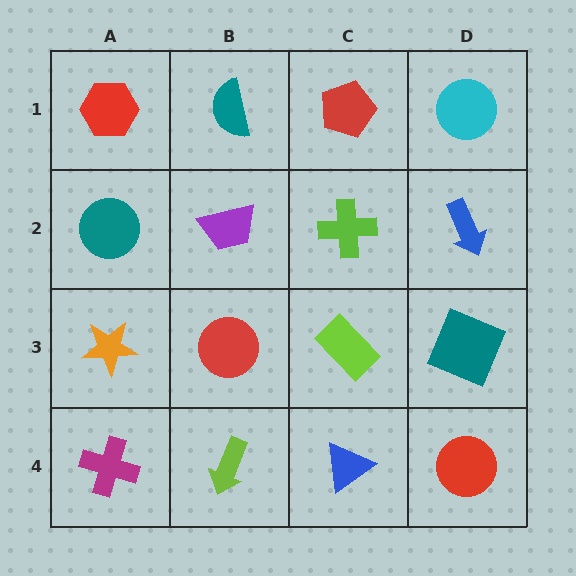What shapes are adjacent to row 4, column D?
A teal square (row 3, column D), a blue triangle (row 4, column C).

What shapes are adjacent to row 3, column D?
A blue arrow (row 2, column D), a red circle (row 4, column D), a lime rectangle (row 3, column C).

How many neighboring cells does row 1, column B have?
3.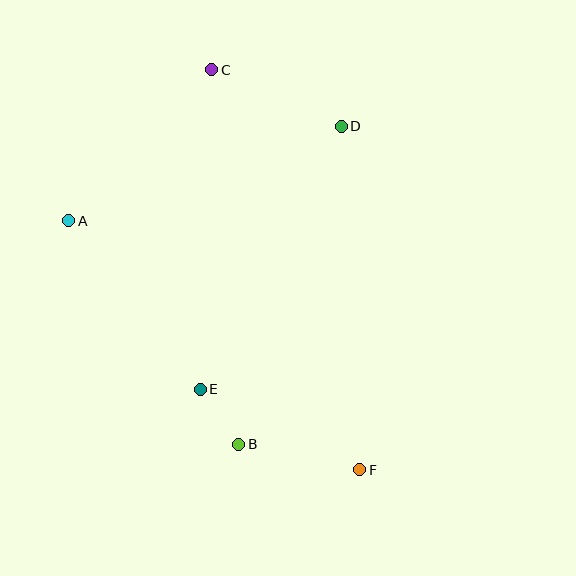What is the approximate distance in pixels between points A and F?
The distance between A and F is approximately 383 pixels.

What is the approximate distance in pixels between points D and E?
The distance between D and E is approximately 298 pixels.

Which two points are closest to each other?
Points B and E are closest to each other.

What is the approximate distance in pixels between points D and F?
The distance between D and F is approximately 344 pixels.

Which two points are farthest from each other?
Points C and F are farthest from each other.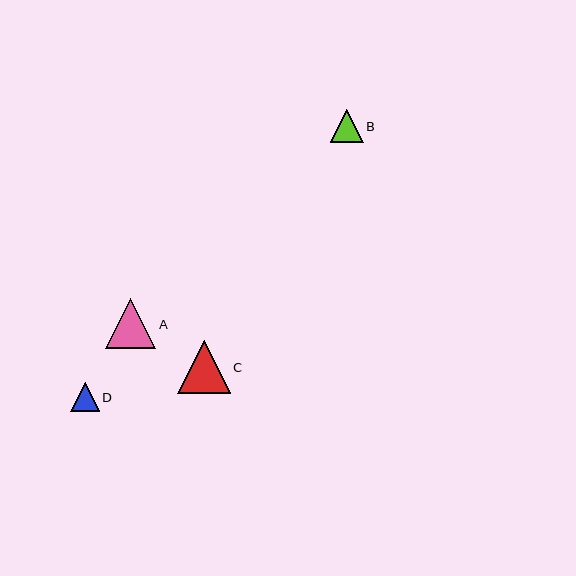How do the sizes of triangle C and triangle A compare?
Triangle C and triangle A are approximately the same size.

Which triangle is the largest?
Triangle C is the largest with a size of approximately 53 pixels.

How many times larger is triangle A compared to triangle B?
Triangle A is approximately 1.6 times the size of triangle B.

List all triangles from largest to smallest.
From largest to smallest: C, A, B, D.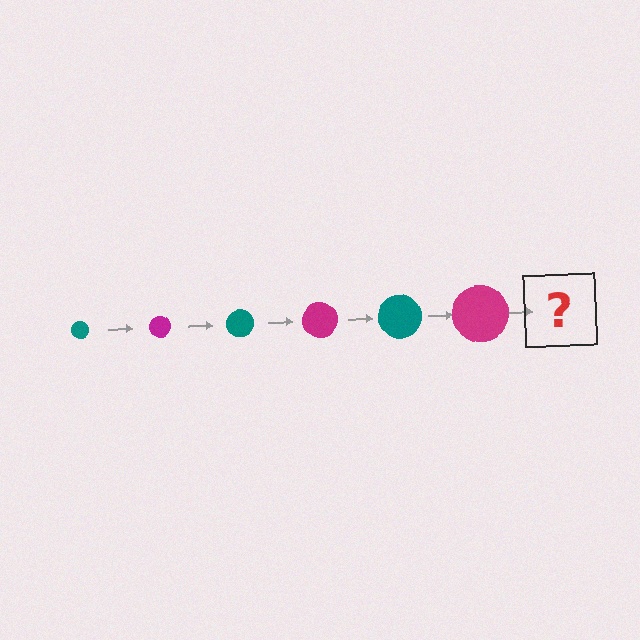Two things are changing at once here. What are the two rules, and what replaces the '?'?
The two rules are that the circle grows larger each step and the color cycles through teal and magenta. The '?' should be a teal circle, larger than the previous one.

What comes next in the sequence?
The next element should be a teal circle, larger than the previous one.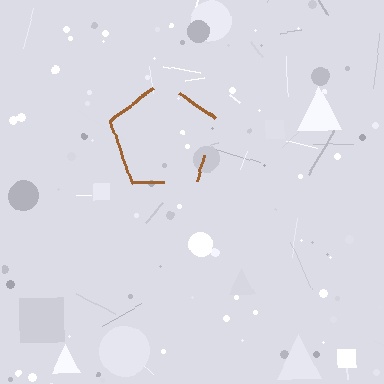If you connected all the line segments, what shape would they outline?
They would outline a pentagon.